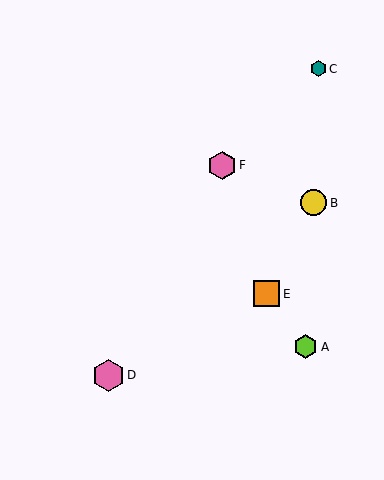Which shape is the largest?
The pink hexagon (labeled D) is the largest.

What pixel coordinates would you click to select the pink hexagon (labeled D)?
Click at (108, 375) to select the pink hexagon D.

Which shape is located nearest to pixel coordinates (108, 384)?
The pink hexagon (labeled D) at (108, 375) is nearest to that location.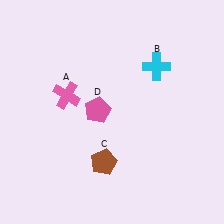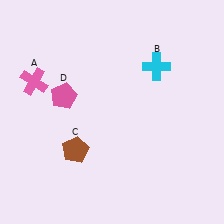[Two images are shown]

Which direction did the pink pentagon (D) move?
The pink pentagon (D) moved left.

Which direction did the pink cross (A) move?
The pink cross (A) moved left.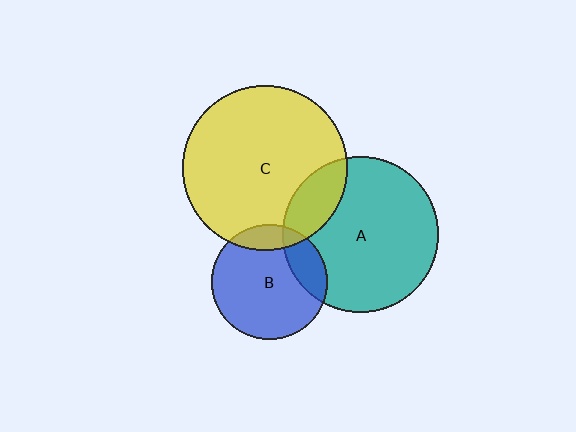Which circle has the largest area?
Circle C (yellow).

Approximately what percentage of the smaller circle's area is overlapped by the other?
Approximately 15%.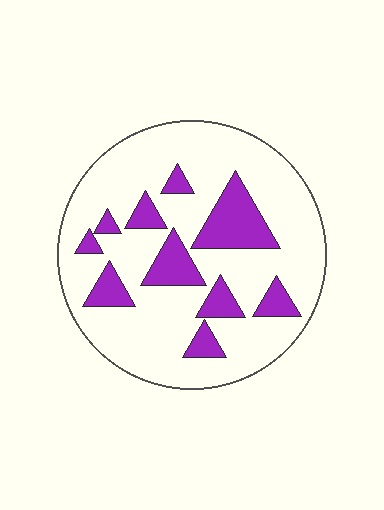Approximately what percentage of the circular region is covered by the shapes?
Approximately 20%.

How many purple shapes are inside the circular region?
10.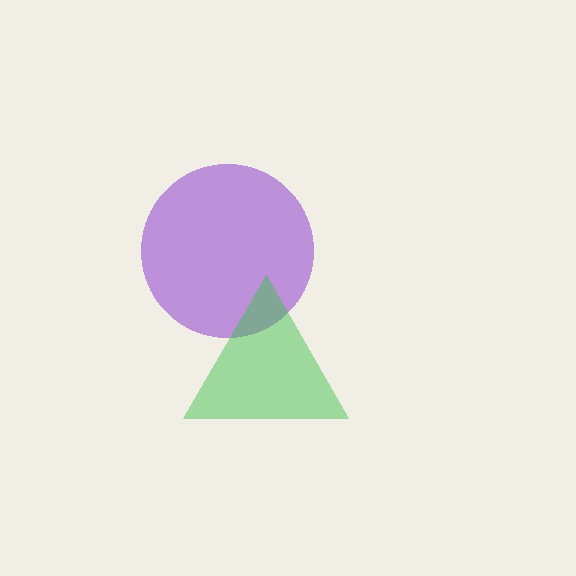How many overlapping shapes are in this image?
There are 2 overlapping shapes in the image.